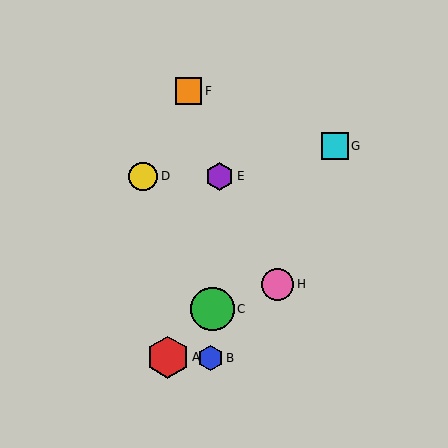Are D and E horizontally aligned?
Yes, both are at y≈176.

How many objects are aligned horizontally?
2 objects (D, E) are aligned horizontally.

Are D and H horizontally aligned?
No, D is at y≈176 and H is at y≈284.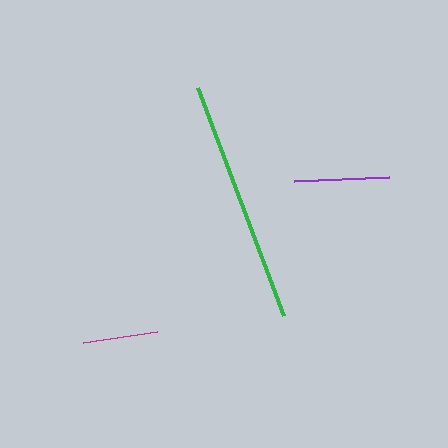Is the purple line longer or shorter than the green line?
The green line is longer than the purple line.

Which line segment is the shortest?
The magenta line is the shortest at approximately 75 pixels.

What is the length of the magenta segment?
The magenta segment is approximately 75 pixels long.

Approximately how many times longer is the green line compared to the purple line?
The green line is approximately 2.6 times the length of the purple line.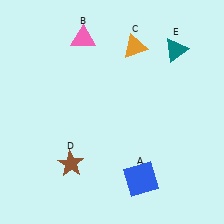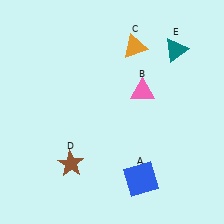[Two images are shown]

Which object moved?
The pink triangle (B) moved right.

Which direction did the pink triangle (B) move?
The pink triangle (B) moved right.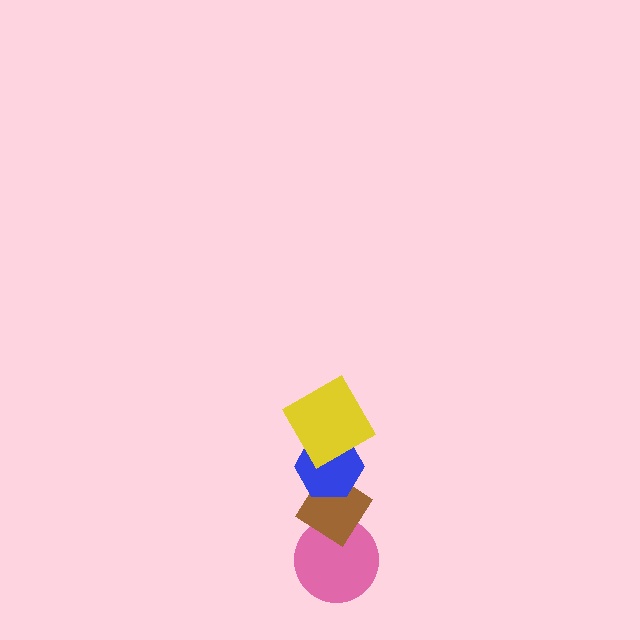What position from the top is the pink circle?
The pink circle is 4th from the top.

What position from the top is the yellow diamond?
The yellow diamond is 1st from the top.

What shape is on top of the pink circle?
The brown diamond is on top of the pink circle.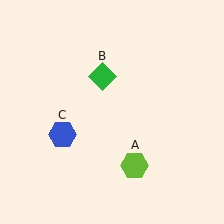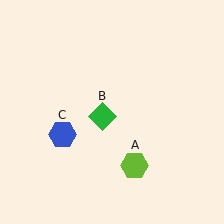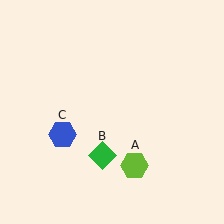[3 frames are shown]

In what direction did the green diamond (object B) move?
The green diamond (object B) moved down.